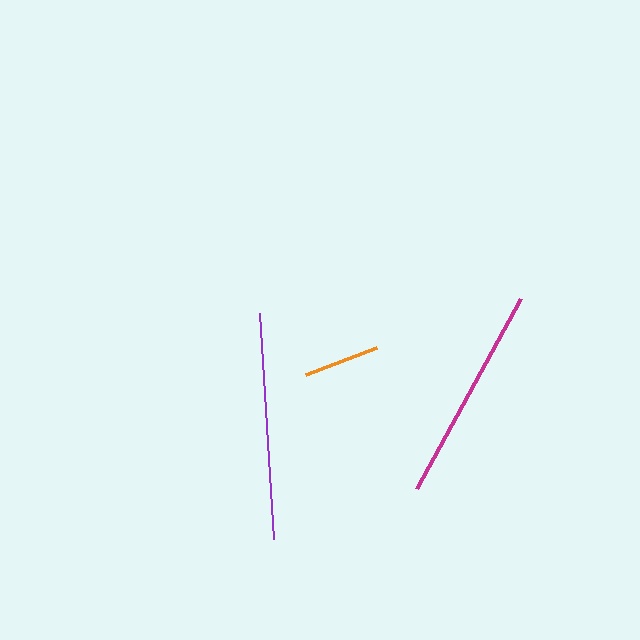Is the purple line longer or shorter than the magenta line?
The purple line is longer than the magenta line.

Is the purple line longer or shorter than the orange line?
The purple line is longer than the orange line.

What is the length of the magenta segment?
The magenta segment is approximately 217 pixels long.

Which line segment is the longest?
The purple line is the longest at approximately 226 pixels.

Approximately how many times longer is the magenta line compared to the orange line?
The magenta line is approximately 2.9 times the length of the orange line.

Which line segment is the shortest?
The orange line is the shortest at approximately 76 pixels.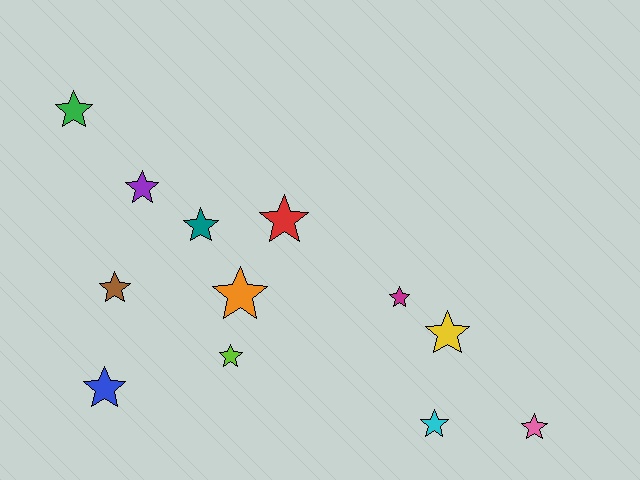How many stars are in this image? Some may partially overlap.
There are 12 stars.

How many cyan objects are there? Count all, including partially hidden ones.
There is 1 cyan object.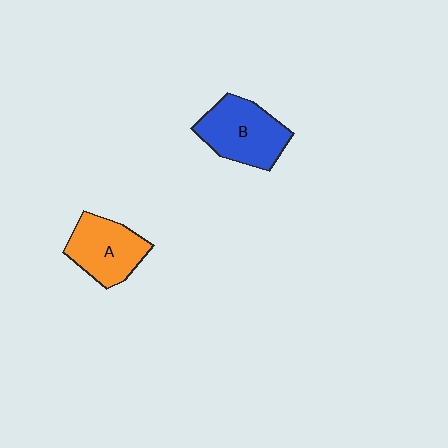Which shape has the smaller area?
Shape A (orange).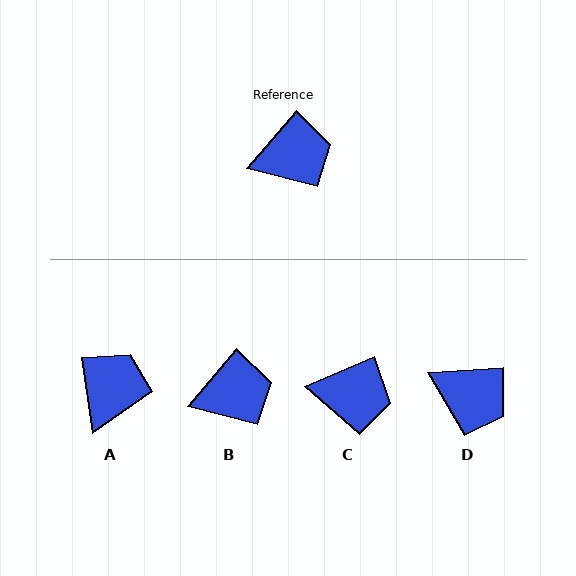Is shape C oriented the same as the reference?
No, it is off by about 27 degrees.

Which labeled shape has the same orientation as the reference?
B.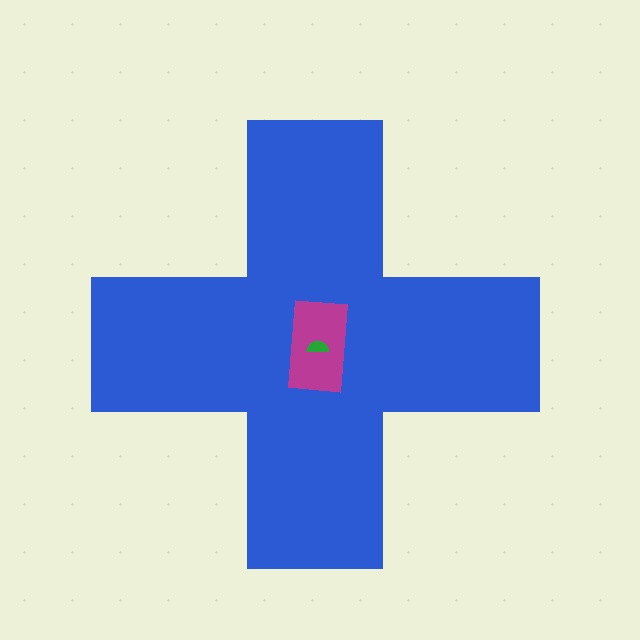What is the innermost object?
The green semicircle.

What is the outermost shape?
The blue cross.